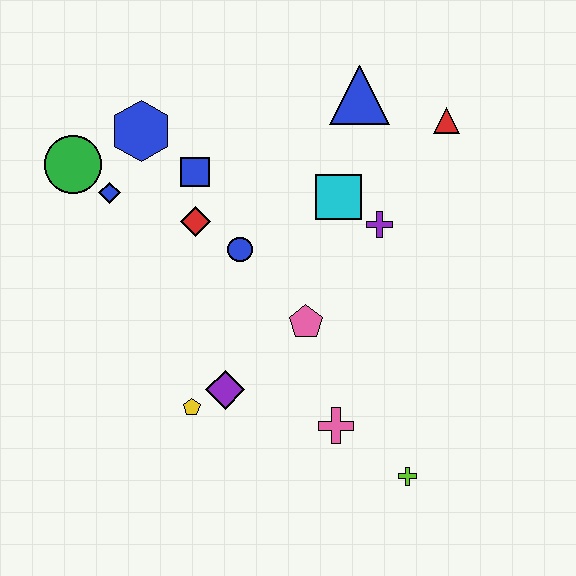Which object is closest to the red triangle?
The blue triangle is closest to the red triangle.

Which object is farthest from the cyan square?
The lime cross is farthest from the cyan square.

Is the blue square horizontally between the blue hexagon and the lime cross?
Yes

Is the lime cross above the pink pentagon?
No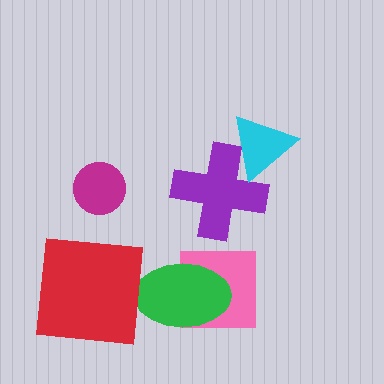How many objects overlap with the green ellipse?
1 object overlaps with the green ellipse.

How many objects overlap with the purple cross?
1 object overlaps with the purple cross.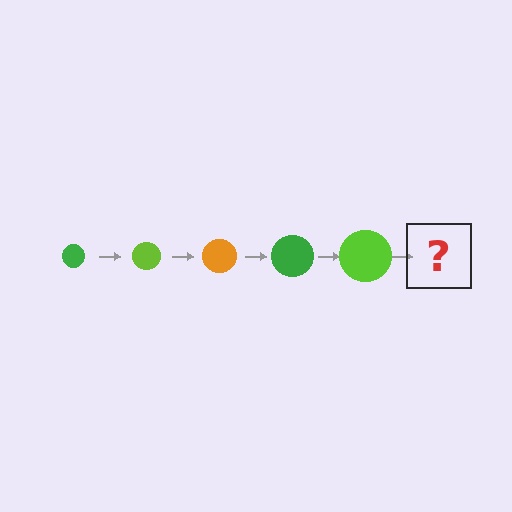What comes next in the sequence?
The next element should be an orange circle, larger than the previous one.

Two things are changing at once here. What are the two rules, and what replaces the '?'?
The two rules are that the circle grows larger each step and the color cycles through green, lime, and orange. The '?' should be an orange circle, larger than the previous one.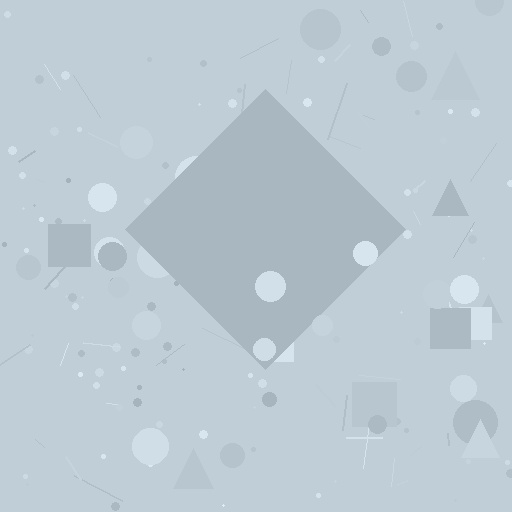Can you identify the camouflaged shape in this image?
The camouflaged shape is a diamond.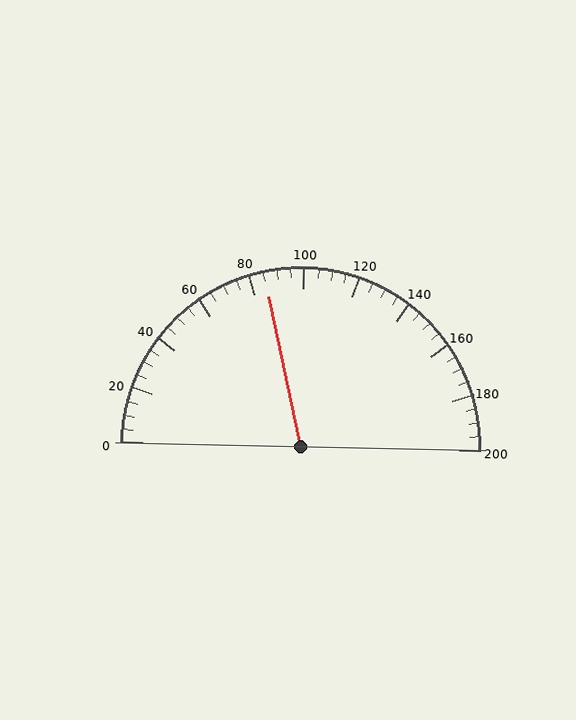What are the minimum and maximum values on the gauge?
The gauge ranges from 0 to 200.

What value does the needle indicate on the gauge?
The needle indicates approximately 85.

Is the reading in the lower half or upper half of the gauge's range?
The reading is in the lower half of the range (0 to 200).